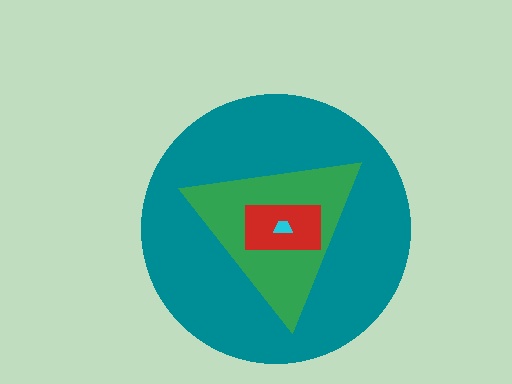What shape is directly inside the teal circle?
The green triangle.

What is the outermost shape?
The teal circle.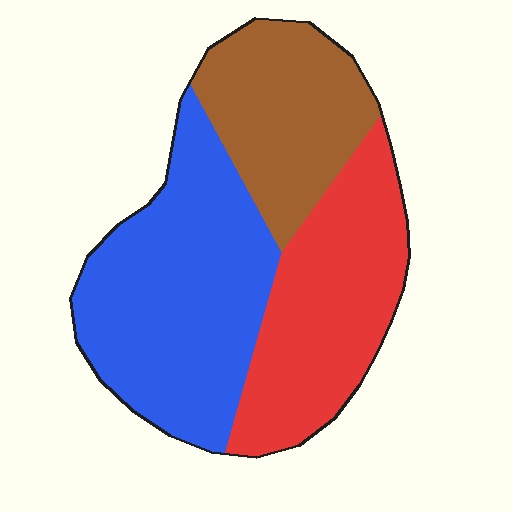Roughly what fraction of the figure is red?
Red takes up about one third (1/3) of the figure.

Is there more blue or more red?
Blue.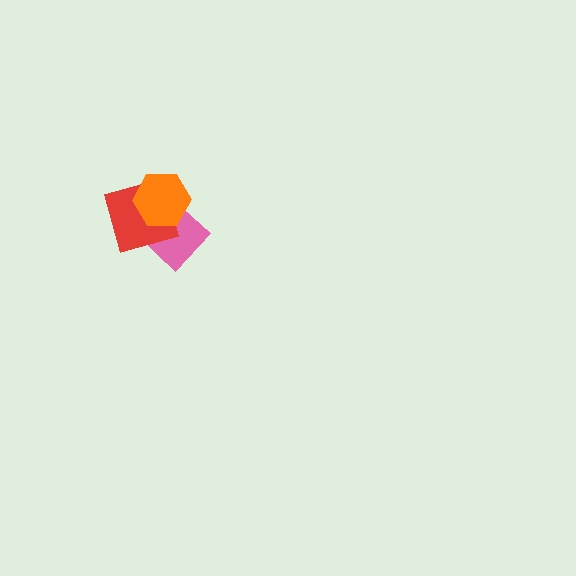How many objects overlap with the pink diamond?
2 objects overlap with the pink diamond.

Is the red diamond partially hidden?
Yes, it is partially covered by another shape.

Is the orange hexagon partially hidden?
No, no other shape covers it.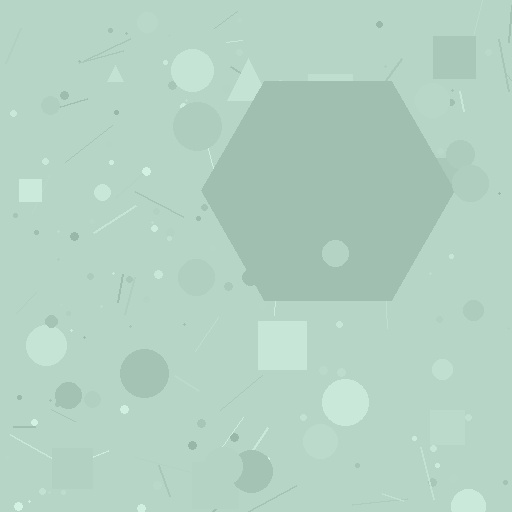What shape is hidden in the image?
A hexagon is hidden in the image.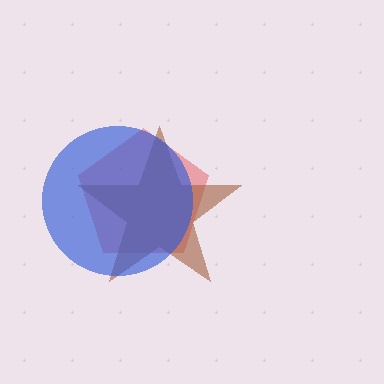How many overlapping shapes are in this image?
There are 3 overlapping shapes in the image.